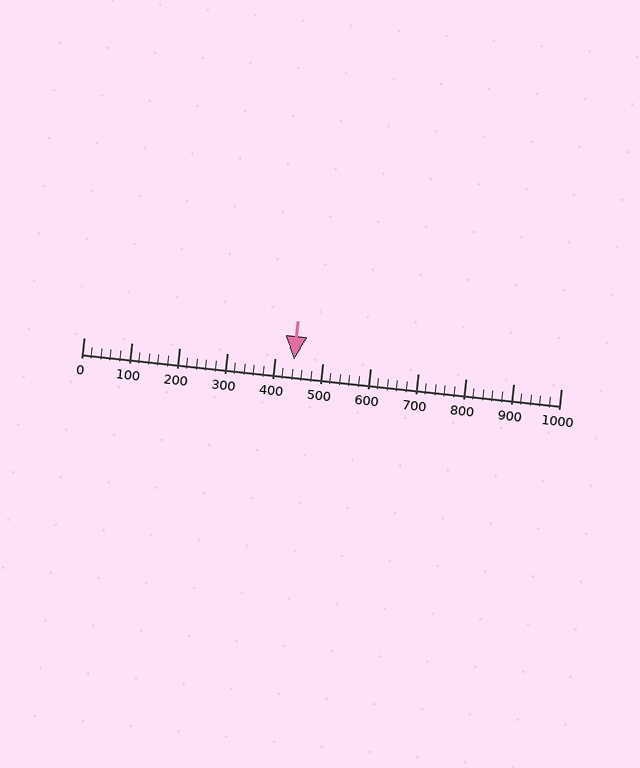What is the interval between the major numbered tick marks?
The major tick marks are spaced 100 units apart.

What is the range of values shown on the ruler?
The ruler shows values from 0 to 1000.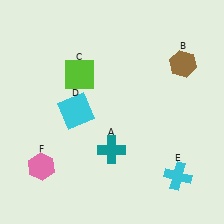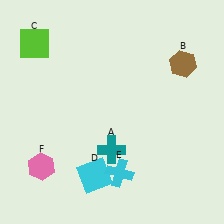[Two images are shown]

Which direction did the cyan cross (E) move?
The cyan cross (E) moved left.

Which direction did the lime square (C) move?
The lime square (C) moved left.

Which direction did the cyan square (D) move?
The cyan square (D) moved down.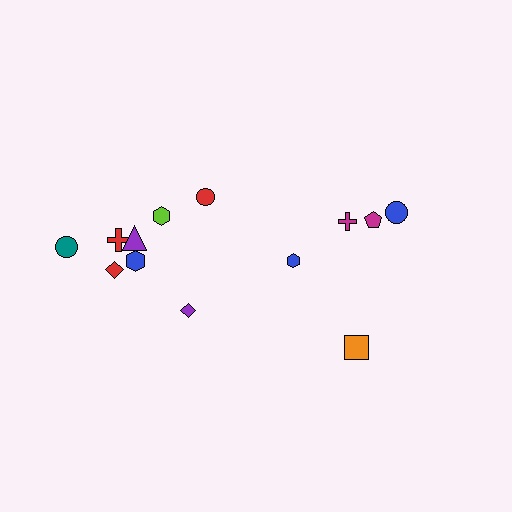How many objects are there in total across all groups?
There are 13 objects.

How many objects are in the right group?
There are 5 objects.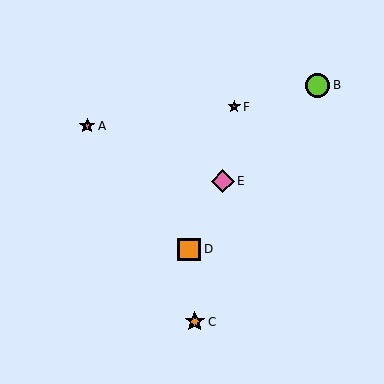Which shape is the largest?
The lime circle (labeled B) is the largest.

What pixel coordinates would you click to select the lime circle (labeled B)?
Click at (318, 85) to select the lime circle B.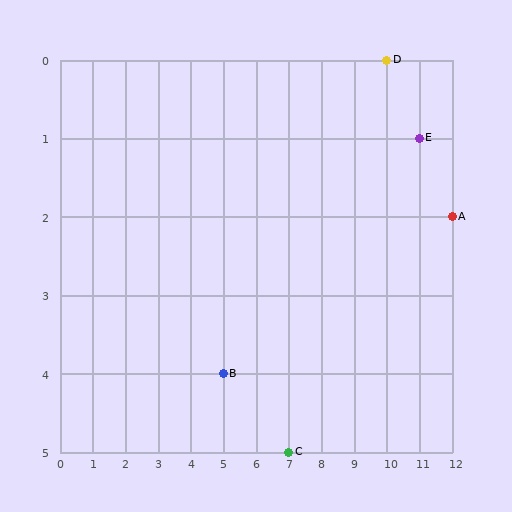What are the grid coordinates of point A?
Point A is at grid coordinates (12, 2).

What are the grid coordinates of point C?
Point C is at grid coordinates (7, 5).